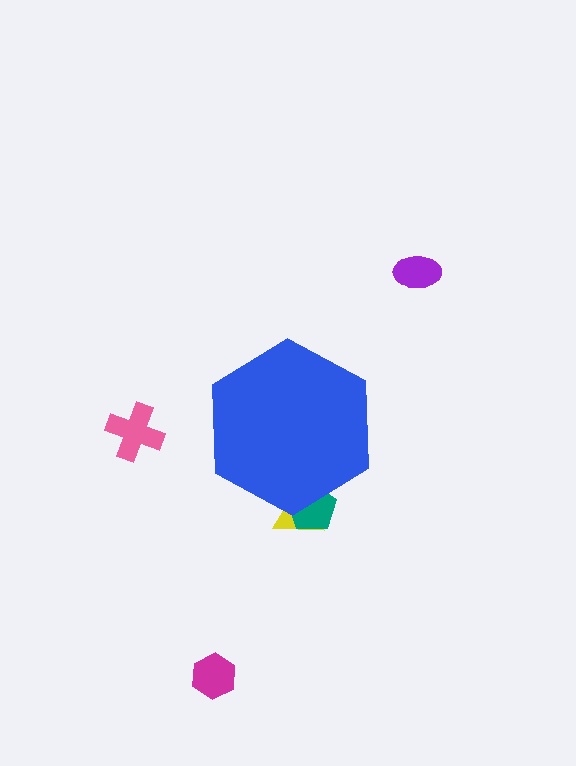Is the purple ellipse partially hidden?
No, the purple ellipse is fully visible.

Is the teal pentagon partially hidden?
Yes, the teal pentagon is partially hidden behind the blue hexagon.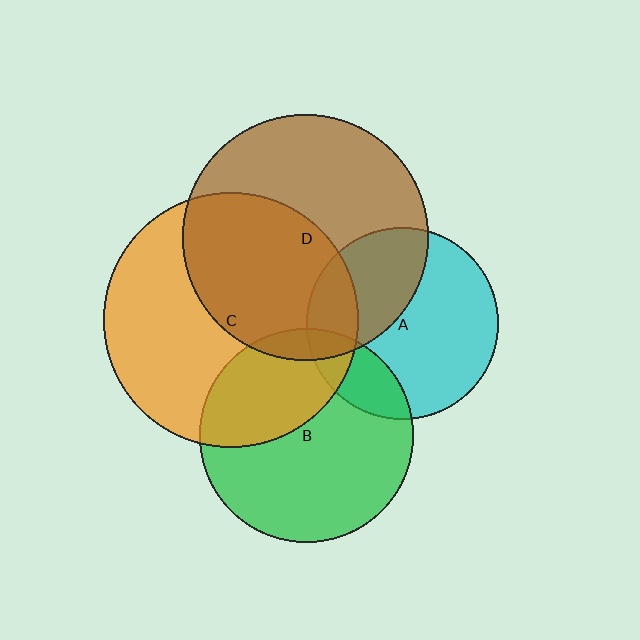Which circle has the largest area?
Circle C (orange).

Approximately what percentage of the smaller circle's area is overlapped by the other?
Approximately 20%.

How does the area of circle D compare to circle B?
Approximately 1.3 times.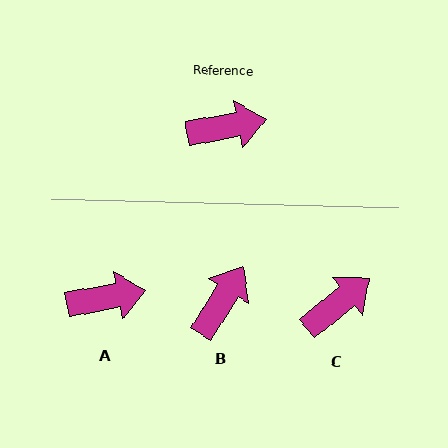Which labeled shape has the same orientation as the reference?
A.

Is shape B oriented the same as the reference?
No, it is off by about 48 degrees.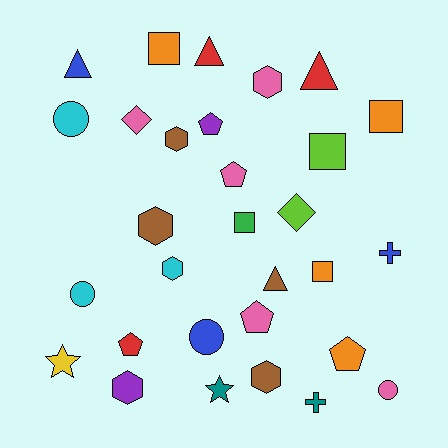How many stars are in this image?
There are 2 stars.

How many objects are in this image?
There are 30 objects.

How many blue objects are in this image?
There are 3 blue objects.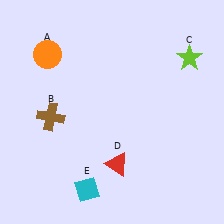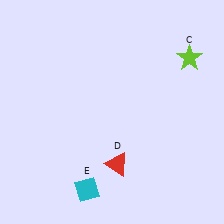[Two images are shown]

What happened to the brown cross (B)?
The brown cross (B) was removed in Image 2. It was in the bottom-left area of Image 1.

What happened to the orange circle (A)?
The orange circle (A) was removed in Image 2. It was in the top-left area of Image 1.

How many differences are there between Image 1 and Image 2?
There are 2 differences between the two images.